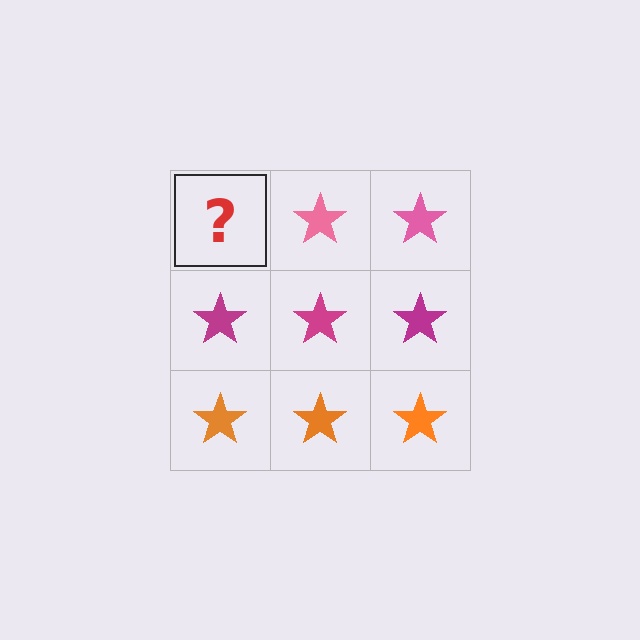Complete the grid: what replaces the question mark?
The question mark should be replaced with a pink star.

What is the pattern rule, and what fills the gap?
The rule is that each row has a consistent color. The gap should be filled with a pink star.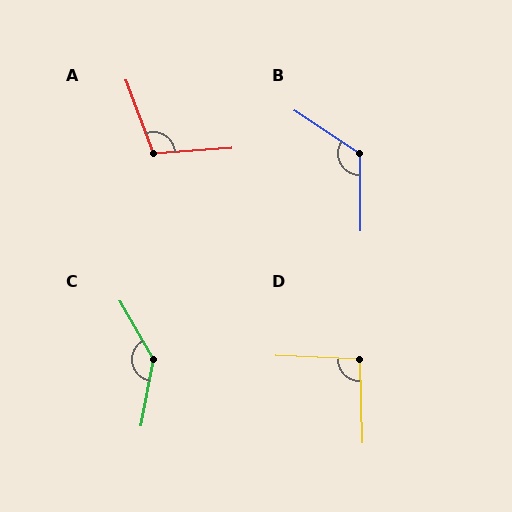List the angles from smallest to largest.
D (94°), A (107°), B (124°), C (139°).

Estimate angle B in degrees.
Approximately 124 degrees.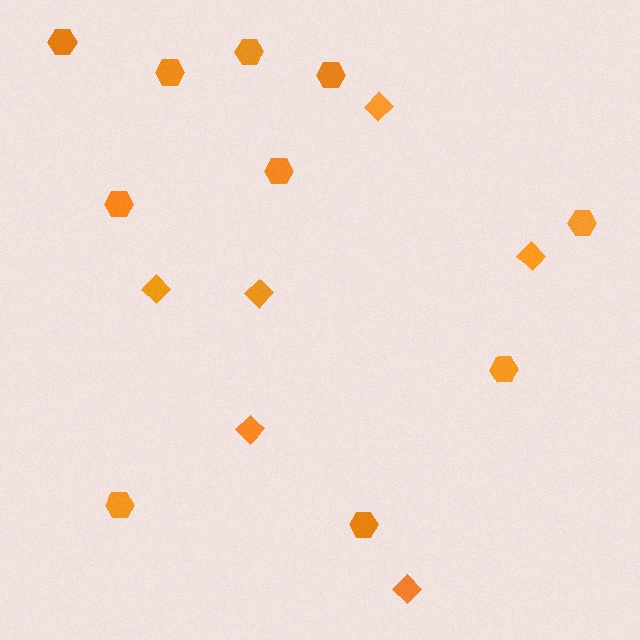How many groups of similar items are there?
There are 2 groups: one group of diamonds (6) and one group of hexagons (10).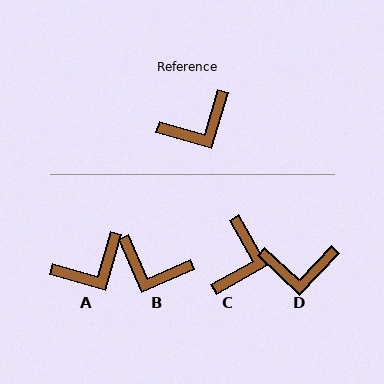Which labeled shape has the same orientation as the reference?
A.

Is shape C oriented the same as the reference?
No, it is off by about 45 degrees.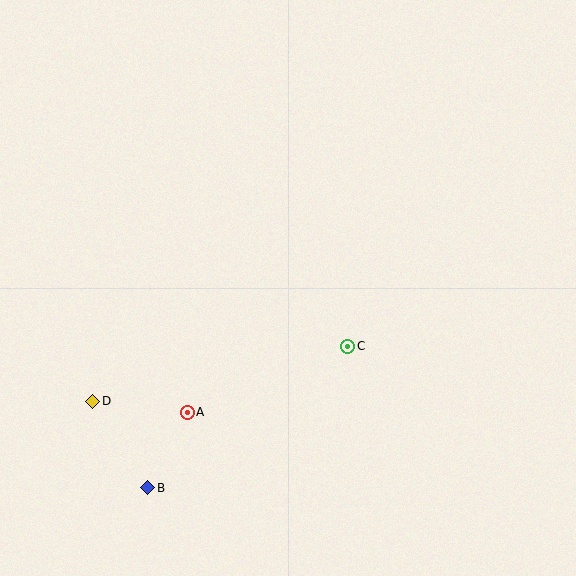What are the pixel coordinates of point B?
Point B is at (148, 488).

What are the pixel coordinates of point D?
Point D is at (93, 401).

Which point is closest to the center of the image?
Point C at (348, 346) is closest to the center.